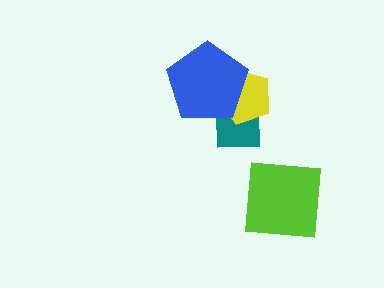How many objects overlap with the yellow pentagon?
2 objects overlap with the yellow pentagon.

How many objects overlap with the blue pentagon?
2 objects overlap with the blue pentagon.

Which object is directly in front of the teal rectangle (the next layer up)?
The yellow pentagon is directly in front of the teal rectangle.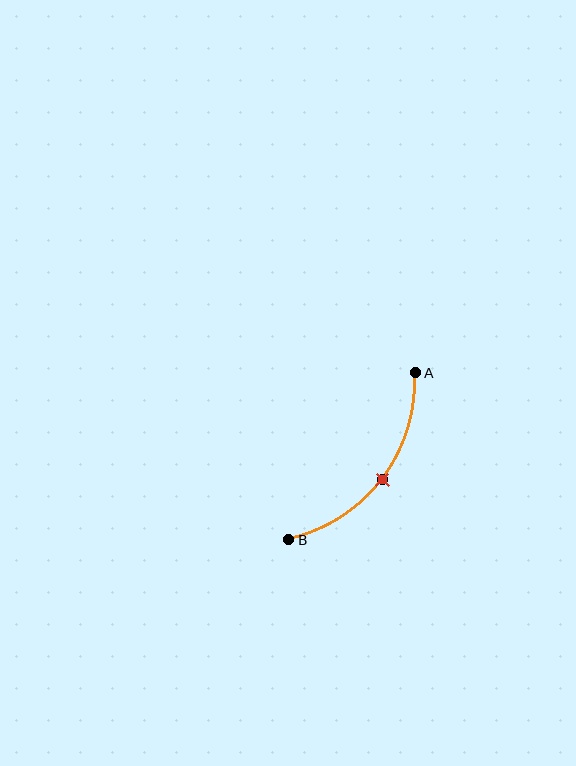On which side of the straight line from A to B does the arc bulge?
The arc bulges below and to the right of the straight line connecting A and B.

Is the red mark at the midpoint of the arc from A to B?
Yes. The red mark lies on the arc at equal arc-length from both A and B — it is the arc midpoint.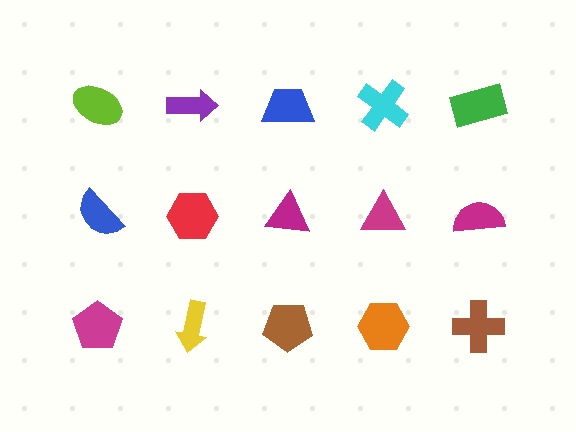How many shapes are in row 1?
5 shapes.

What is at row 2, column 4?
A magenta triangle.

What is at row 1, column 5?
A green rectangle.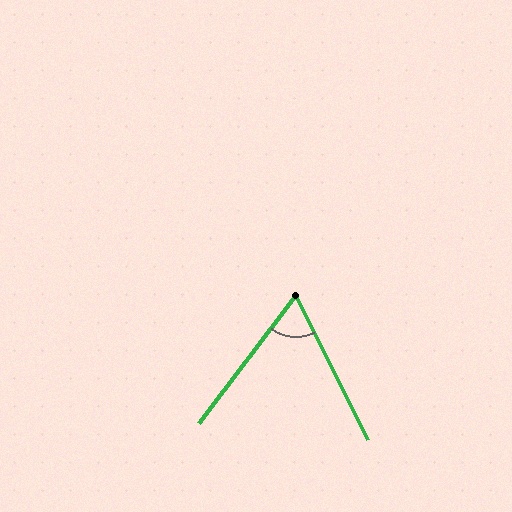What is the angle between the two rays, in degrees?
Approximately 64 degrees.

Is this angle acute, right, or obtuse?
It is acute.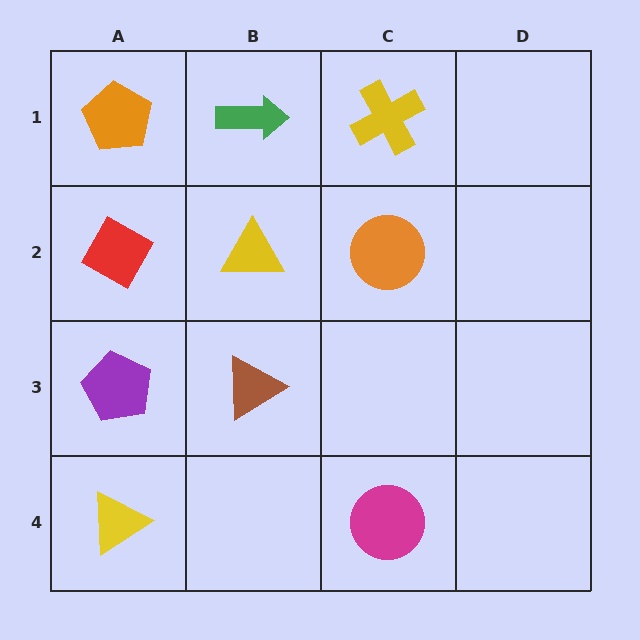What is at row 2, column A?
A red diamond.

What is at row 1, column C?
A yellow cross.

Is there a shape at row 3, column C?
No, that cell is empty.